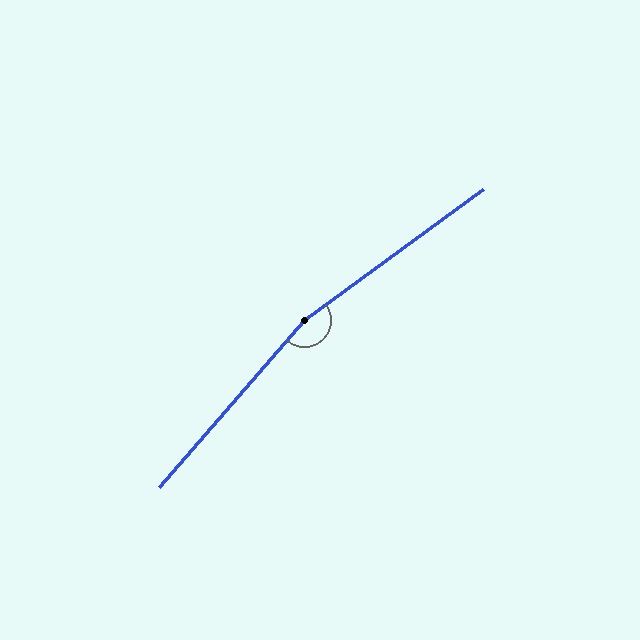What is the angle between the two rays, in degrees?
Approximately 167 degrees.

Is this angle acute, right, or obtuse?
It is obtuse.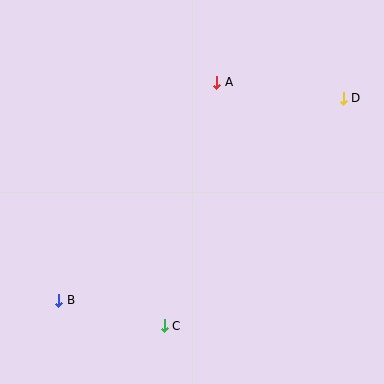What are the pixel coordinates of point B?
Point B is at (59, 300).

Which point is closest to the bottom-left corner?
Point B is closest to the bottom-left corner.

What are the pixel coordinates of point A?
Point A is at (217, 82).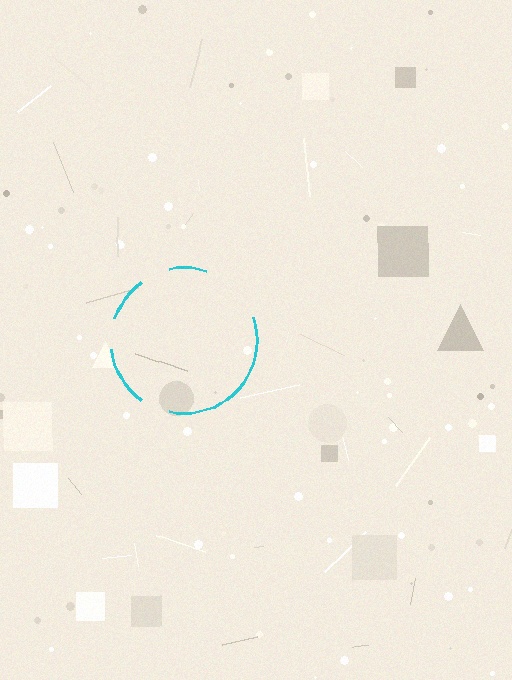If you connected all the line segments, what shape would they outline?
They would outline a circle.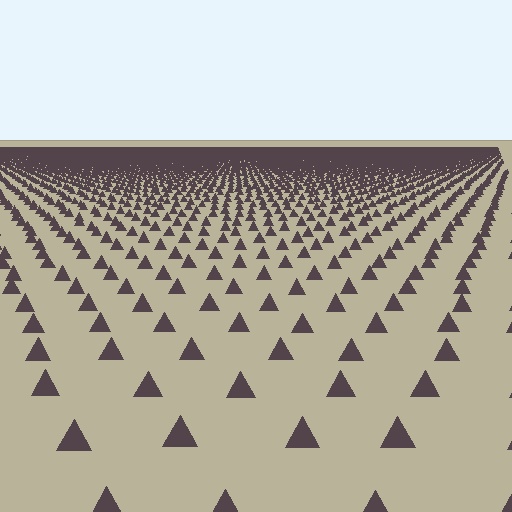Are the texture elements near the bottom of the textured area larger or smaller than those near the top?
Larger. Near the bottom, elements are closer to the viewer and appear at a bigger on-screen size.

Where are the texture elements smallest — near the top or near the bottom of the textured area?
Near the top.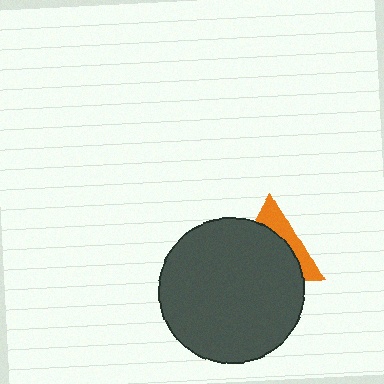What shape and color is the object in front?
The object in front is a dark gray circle.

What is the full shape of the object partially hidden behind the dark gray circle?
The partially hidden object is an orange triangle.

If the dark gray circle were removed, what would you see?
You would see the complete orange triangle.